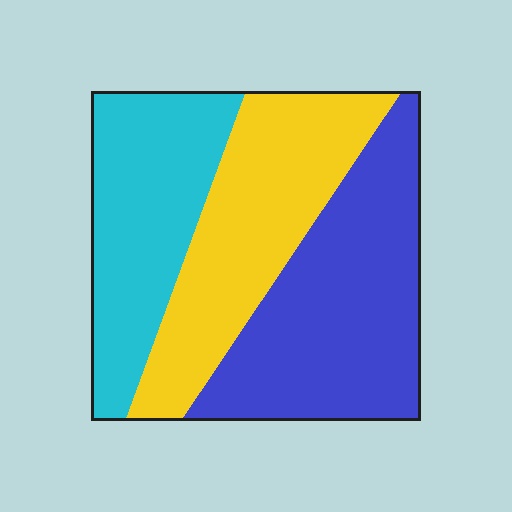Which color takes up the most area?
Blue, at roughly 40%.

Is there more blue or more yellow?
Blue.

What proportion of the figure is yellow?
Yellow covers around 30% of the figure.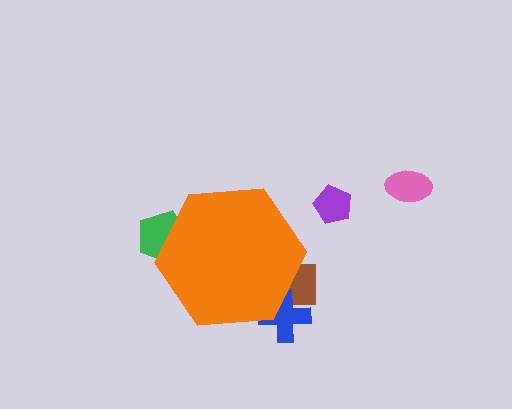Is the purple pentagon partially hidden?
No, the purple pentagon is fully visible.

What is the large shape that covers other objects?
An orange hexagon.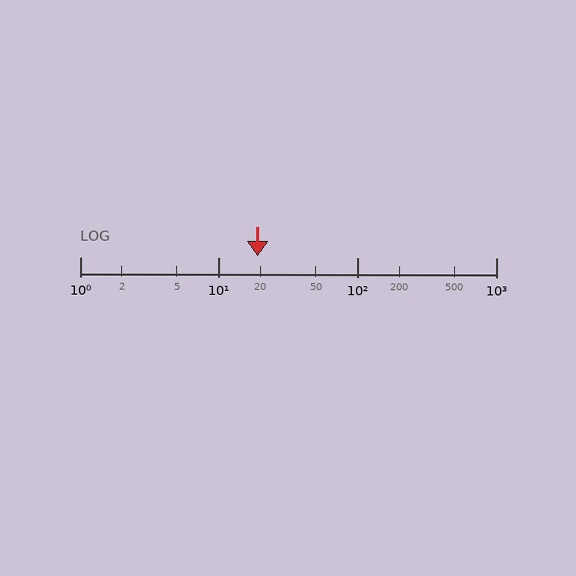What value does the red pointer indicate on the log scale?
The pointer indicates approximately 19.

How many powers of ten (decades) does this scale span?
The scale spans 3 decades, from 1 to 1000.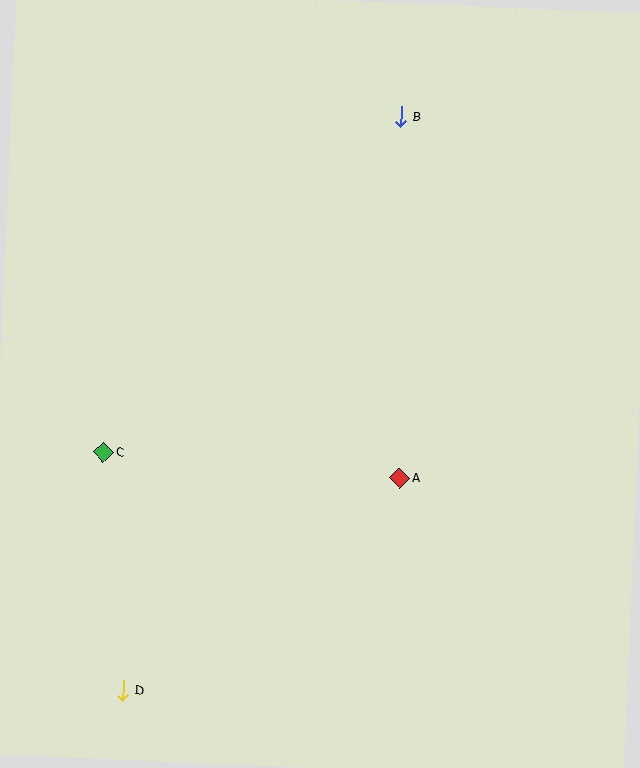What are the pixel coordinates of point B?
Point B is at (401, 117).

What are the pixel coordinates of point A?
Point A is at (400, 478).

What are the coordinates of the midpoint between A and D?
The midpoint between A and D is at (261, 584).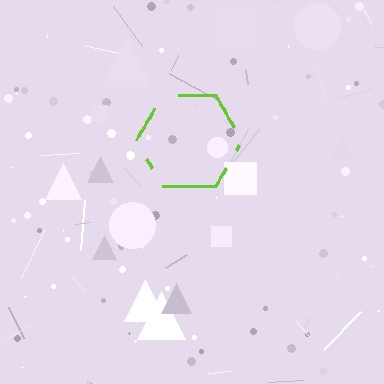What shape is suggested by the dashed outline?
The dashed outline suggests a hexagon.